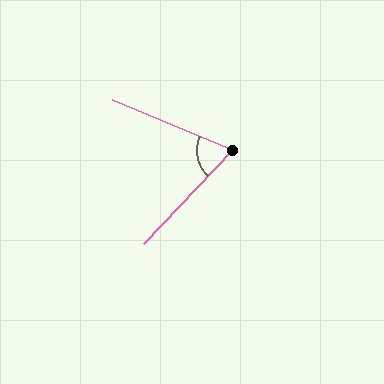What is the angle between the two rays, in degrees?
Approximately 70 degrees.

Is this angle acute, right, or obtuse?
It is acute.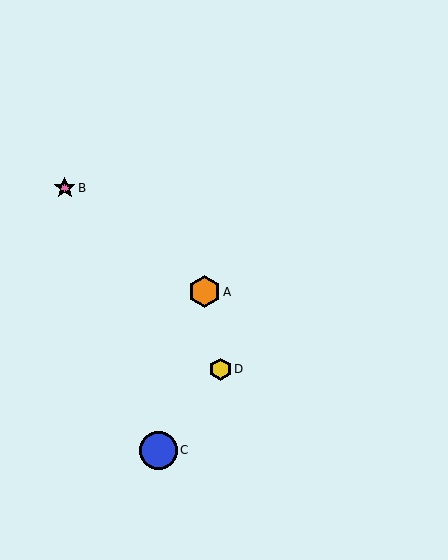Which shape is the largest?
The blue circle (labeled C) is the largest.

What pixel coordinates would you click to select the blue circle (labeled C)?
Click at (158, 450) to select the blue circle C.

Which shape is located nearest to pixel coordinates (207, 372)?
The yellow hexagon (labeled D) at (220, 369) is nearest to that location.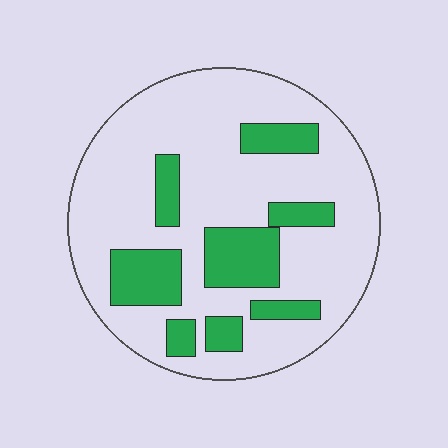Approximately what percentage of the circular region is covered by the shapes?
Approximately 25%.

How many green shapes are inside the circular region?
8.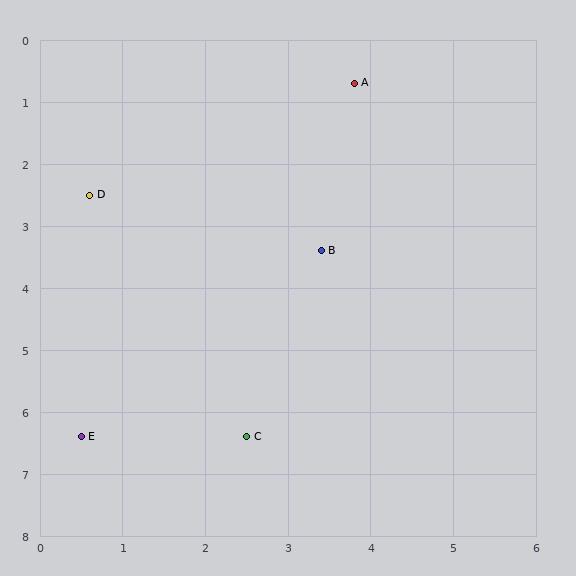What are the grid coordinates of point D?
Point D is at approximately (0.6, 2.5).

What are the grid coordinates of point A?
Point A is at approximately (3.8, 0.7).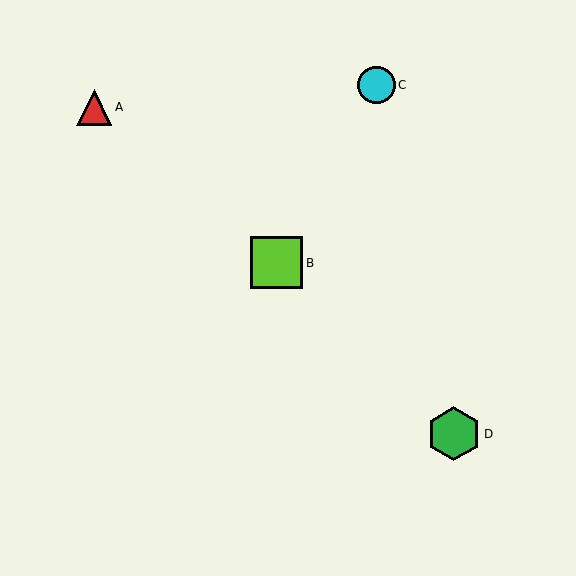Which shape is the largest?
The green hexagon (labeled D) is the largest.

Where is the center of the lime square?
The center of the lime square is at (276, 263).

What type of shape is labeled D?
Shape D is a green hexagon.